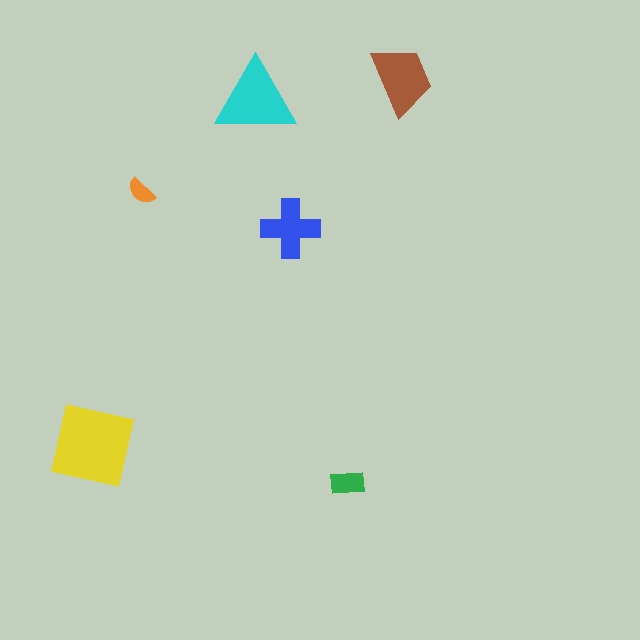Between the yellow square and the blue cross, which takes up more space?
The yellow square.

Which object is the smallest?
The orange semicircle.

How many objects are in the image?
There are 6 objects in the image.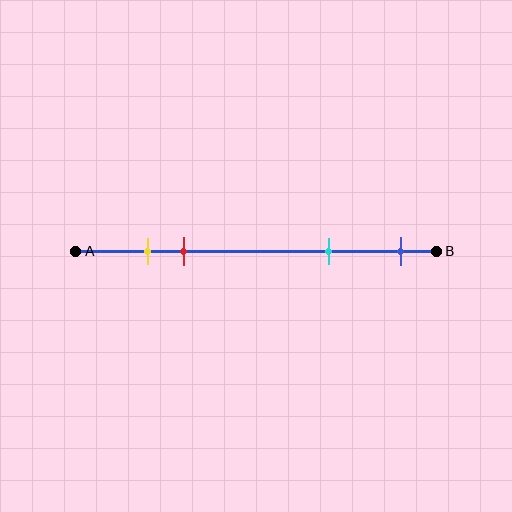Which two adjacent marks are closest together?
The yellow and red marks are the closest adjacent pair.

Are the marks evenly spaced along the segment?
No, the marks are not evenly spaced.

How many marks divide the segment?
There are 4 marks dividing the segment.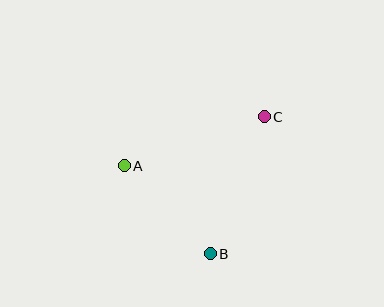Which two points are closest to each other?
Points A and B are closest to each other.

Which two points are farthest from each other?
Points A and C are farthest from each other.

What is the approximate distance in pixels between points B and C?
The distance between B and C is approximately 147 pixels.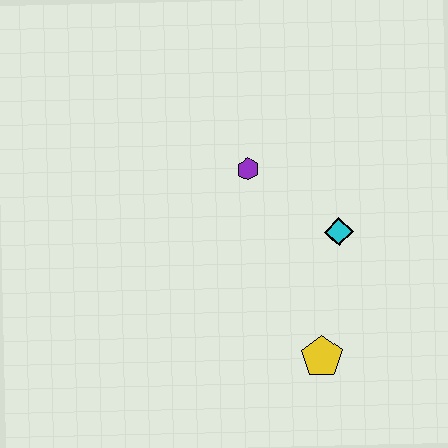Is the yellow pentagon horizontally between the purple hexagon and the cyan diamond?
Yes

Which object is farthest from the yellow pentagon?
The purple hexagon is farthest from the yellow pentagon.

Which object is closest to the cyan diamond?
The purple hexagon is closest to the cyan diamond.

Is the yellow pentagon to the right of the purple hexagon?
Yes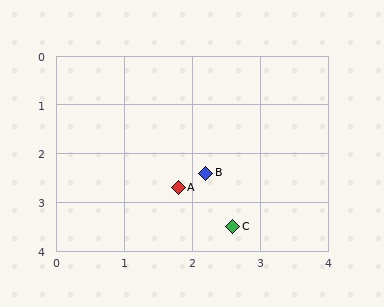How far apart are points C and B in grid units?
Points C and B are about 1.2 grid units apart.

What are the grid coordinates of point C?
Point C is at approximately (2.6, 3.5).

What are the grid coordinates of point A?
Point A is at approximately (1.8, 2.7).